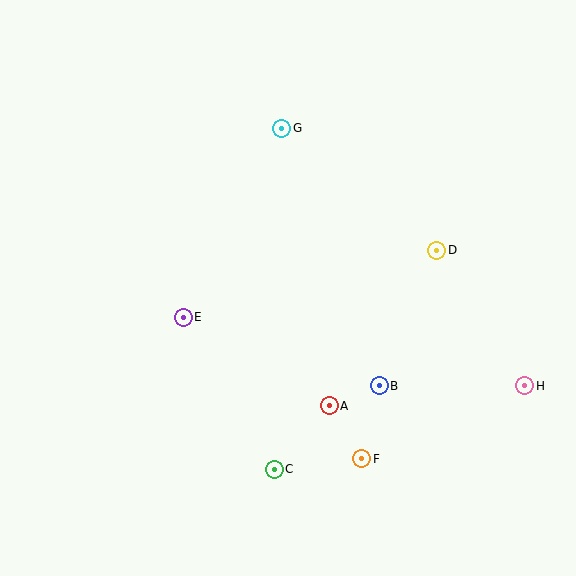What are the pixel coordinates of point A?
Point A is at (329, 406).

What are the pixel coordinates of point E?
Point E is at (183, 317).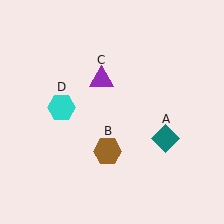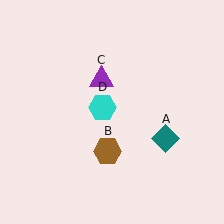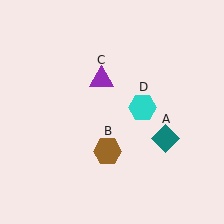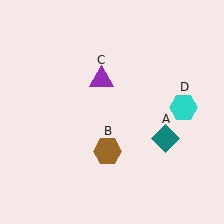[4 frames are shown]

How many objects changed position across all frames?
1 object changed position: cyan hexagon (object D).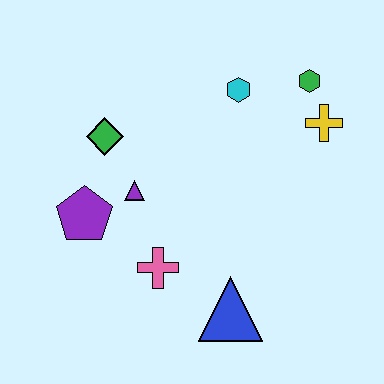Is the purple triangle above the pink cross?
Yes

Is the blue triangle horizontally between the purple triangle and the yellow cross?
Yes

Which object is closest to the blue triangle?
The pink cross is closest to the blue triangle.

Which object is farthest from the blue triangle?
The green hexagon is farthest from the blue triangle.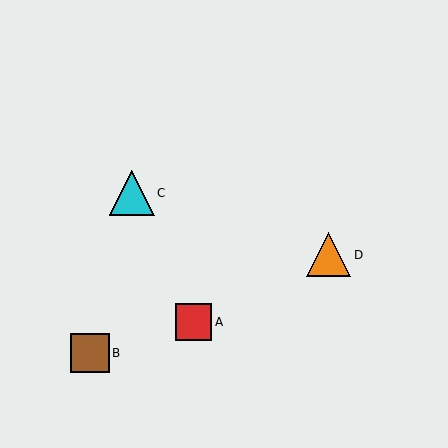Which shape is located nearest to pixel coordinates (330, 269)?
The orange triangle (labeled D) at (329, 255) is nearest to that location.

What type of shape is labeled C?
Shape C is a cyan triangle.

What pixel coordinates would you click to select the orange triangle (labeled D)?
Click at (329, 255) to select the orange triangle D.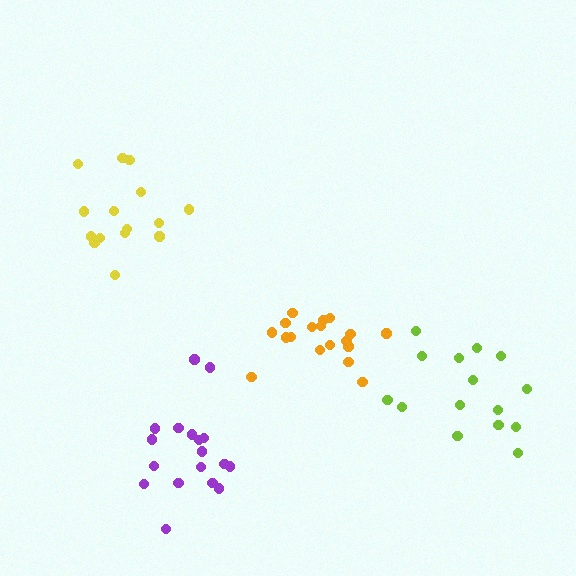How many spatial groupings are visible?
There are 4 spatial groupings.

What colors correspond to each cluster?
The clusters are colored: orange, lime, yellow, purple.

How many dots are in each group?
Group 1: 18 dots, Group 2: 16 dots, Group 3: 15 dots, Group 4: 18 dots (67 total).